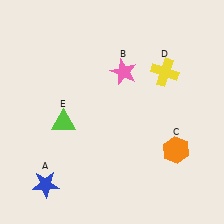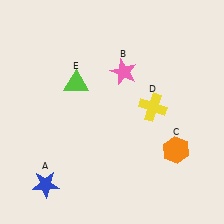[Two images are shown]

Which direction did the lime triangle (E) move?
The lime triangle (E) moved up.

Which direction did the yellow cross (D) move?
The yellow cross (D) moved down.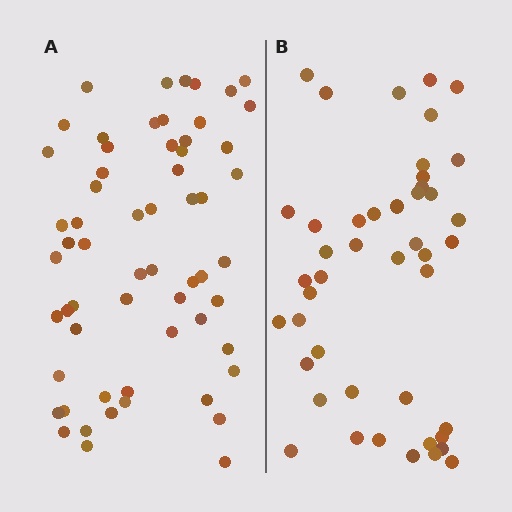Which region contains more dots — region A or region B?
Region A (the left region) has more dots.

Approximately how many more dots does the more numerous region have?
Region A has approximately 15 more dots than region B.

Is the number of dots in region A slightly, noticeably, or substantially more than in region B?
Region A has noticeably more, but not dramatically so. The ratio is roughly 1.3 to 1.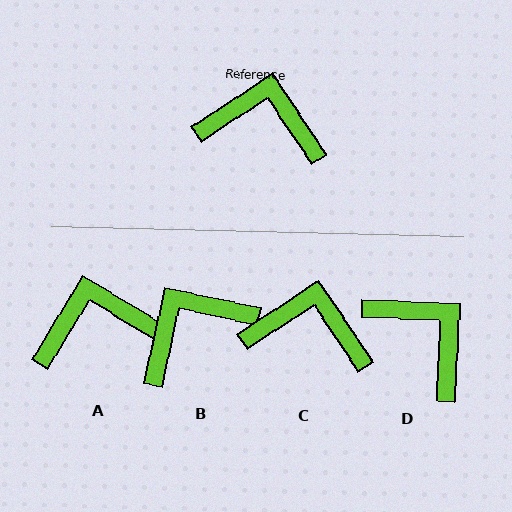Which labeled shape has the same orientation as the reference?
C.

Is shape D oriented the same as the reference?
No, it is off by about 36 degrees.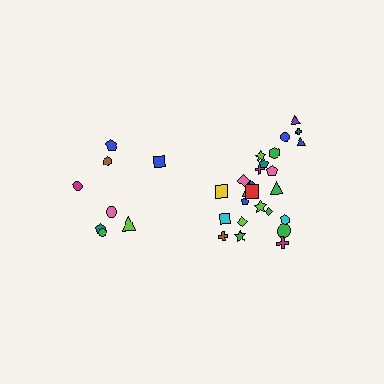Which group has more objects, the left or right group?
The right group.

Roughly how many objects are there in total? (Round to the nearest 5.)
Roughly 35 objects in total.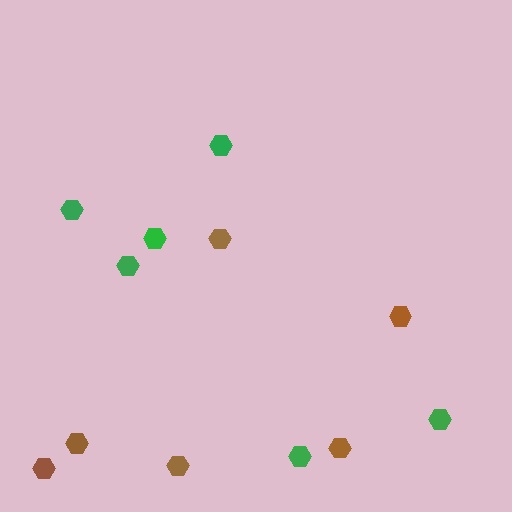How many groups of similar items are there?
There are 2 groups: one group of brown hexagons (6) and one group of green hexagons (6).